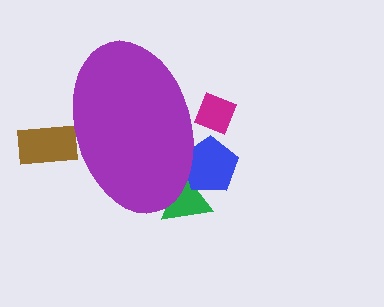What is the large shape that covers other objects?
A purple ellipse.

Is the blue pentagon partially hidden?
Yes, the blue pentagon is partially hidden behind the purple ellipse.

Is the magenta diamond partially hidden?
Yes, the magenta diamond is partially hidden behind the purple ellipse.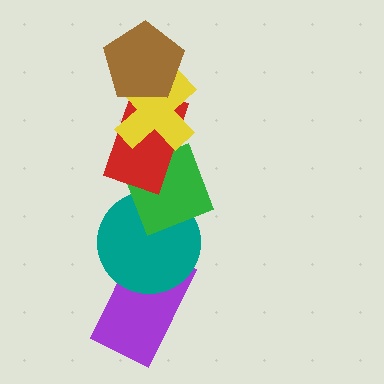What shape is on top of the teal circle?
The green diamond is on top of the teal circle.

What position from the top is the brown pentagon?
The brown pentagon is 1st from the top.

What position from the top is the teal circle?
The teal circle is 5th from the top.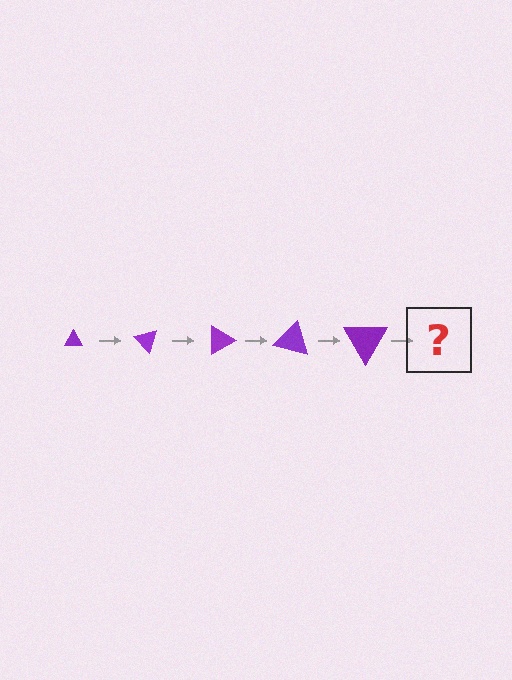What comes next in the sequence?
The next element should be a triangle, larger than the previous one and rotated 225 degrees from the start.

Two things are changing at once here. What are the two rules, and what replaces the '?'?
The two rules are that the triangle grows larger each step and it rotates 45 degrees each step. The '?' should be a triangle, larger than the previous one and rotated 225 degrees from the start.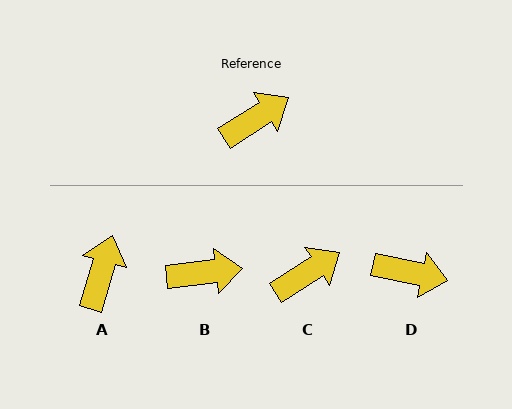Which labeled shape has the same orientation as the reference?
C.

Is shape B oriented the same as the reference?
No, it is off by about 26 degrees.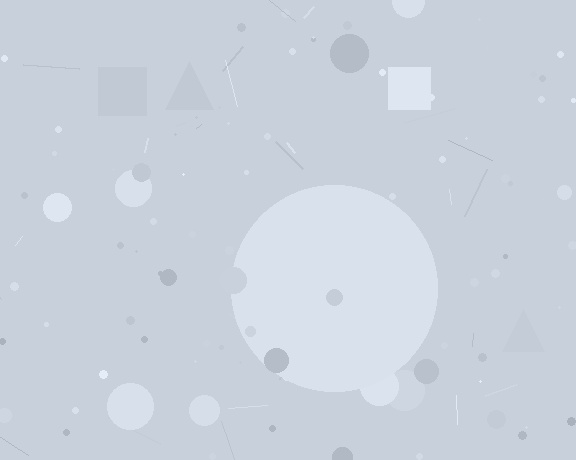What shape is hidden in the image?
A circle is hidden in the image.